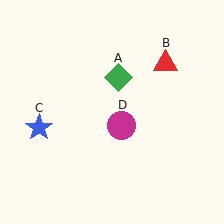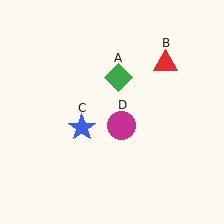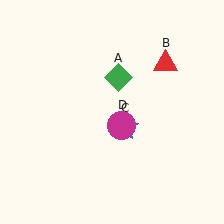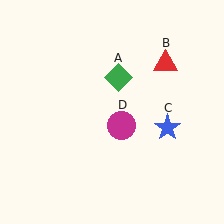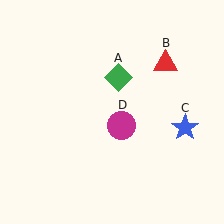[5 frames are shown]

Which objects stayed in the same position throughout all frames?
Green diamond (object A) and red triangle (object B) and magenta circle (object D) remained stationary.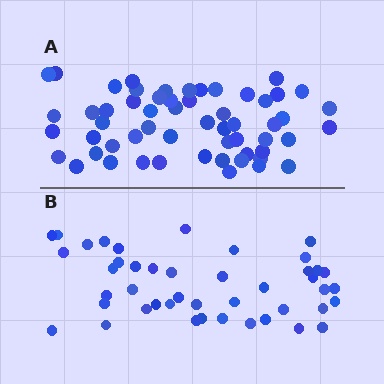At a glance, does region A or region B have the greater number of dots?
Region A (the top region) has more dots.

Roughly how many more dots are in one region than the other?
Region A has approximately 15 more dots than region B.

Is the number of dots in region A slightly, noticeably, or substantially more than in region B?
Region A has noticeably more, but not dramatically so. The ratio is roughly 1.3 to 1.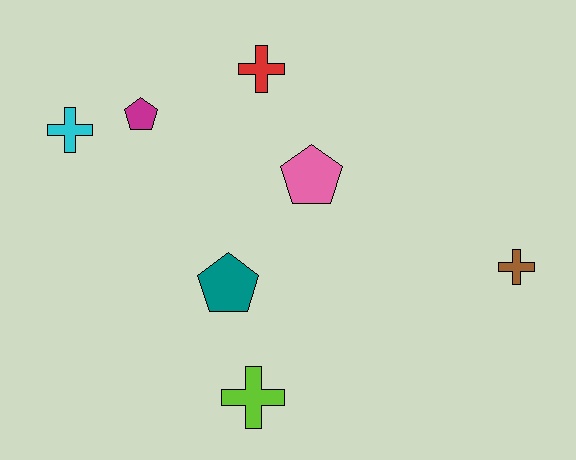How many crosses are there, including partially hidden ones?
There are 4 crosses.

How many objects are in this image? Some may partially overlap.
There are 7 objects.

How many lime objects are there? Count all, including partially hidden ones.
There is 1 lime object.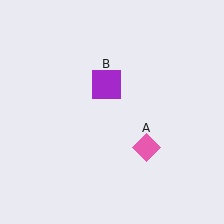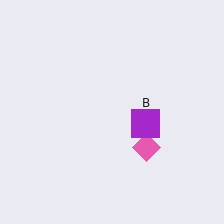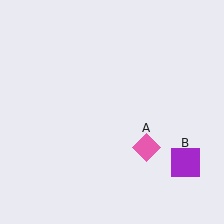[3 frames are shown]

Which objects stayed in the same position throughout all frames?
Pink diamond (object A) remained stationary.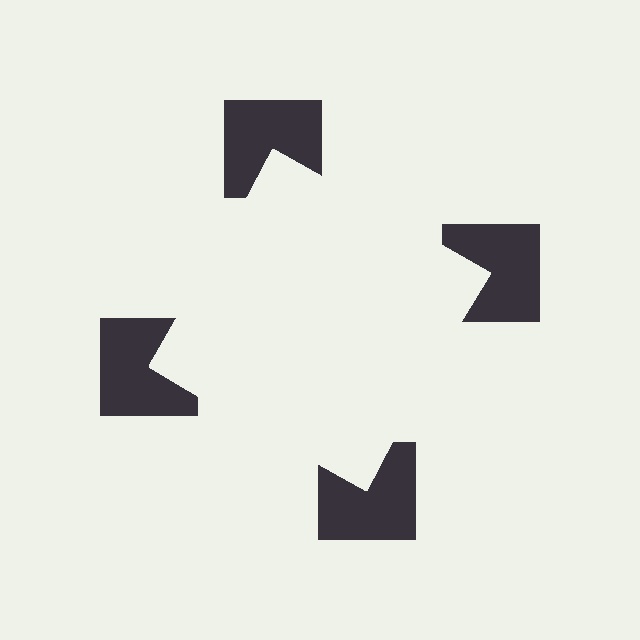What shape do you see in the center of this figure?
An illusory square — its edges are inferred from the aligned wedge cuts in the notched squares, not physically drawn.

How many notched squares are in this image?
There are 4 — one at each vertex of the illusory square.